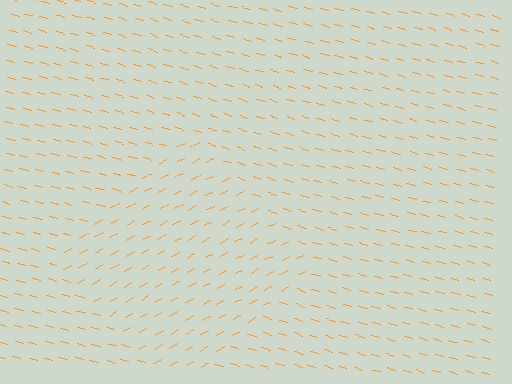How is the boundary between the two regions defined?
The boundary is defined purely by a change in line orientation (approximately 45 degrees difference). All lines are the same color and thickness.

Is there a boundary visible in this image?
Yes, there is a texture boundary formed by a change in line orientation.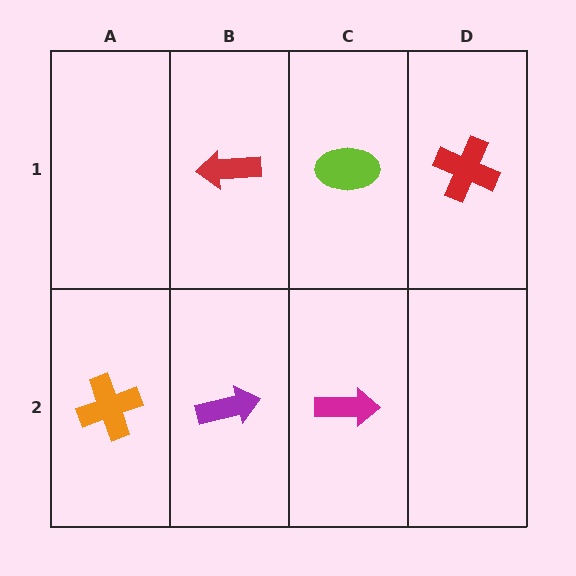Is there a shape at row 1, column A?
No, that cell is empty.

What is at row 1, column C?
A lime ellipse.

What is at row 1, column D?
A red cross.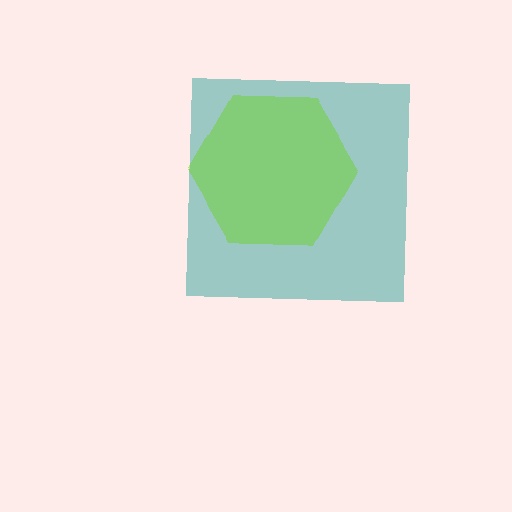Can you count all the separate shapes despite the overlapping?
Yes, there are 2 separate shapes.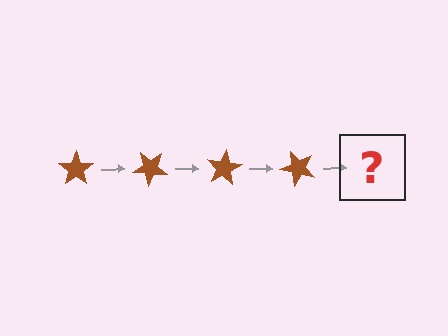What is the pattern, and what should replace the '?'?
The pattern is that the star rotates 40 degrees each step. The '?' should be a brown star rotated 160 degrees.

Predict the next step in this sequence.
The next step is a brown star rotated 160 degrees.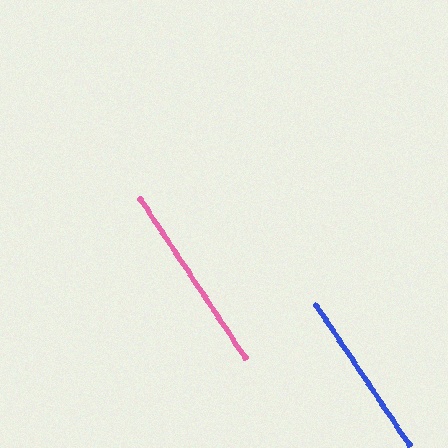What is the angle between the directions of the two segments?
Approximately 0 degrees.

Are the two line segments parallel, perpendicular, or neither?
Parallel — their directions differ by only 0.1°.